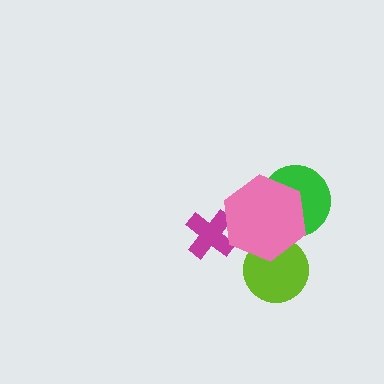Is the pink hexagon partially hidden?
No, no other shape covers it.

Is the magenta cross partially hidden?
Yes, it is partially covered by another shape.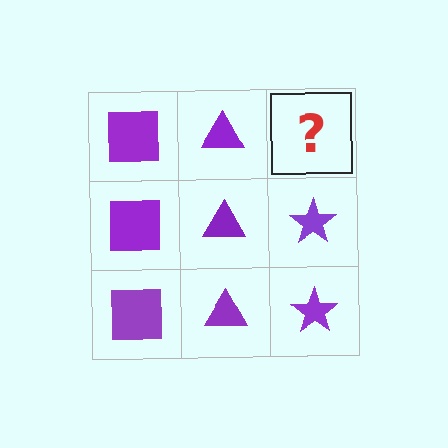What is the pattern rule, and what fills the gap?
The rule is that each column has a consistent shape. The gap should be filled with a purple star.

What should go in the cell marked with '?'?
The missing cell should contain a purple star.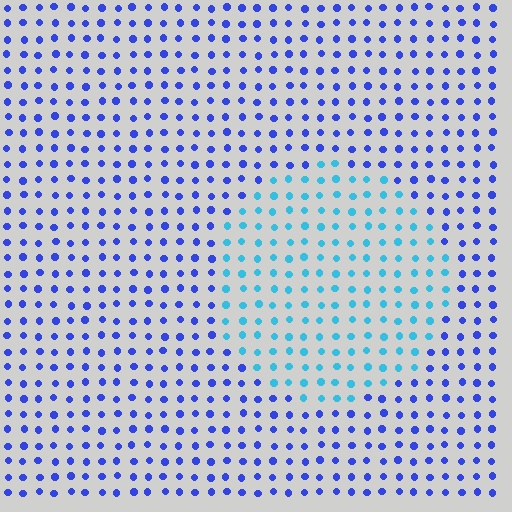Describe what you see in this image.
The image is filled with small blue elements in a uniform arrangement. A circle-shaped region is visible where the elements are tinted to a slightly different hue, forming a subtle color boundary.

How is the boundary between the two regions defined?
The boundary is defined purely by a slight shift in hue (about 43 degrees). Spacing, size, and orientation are identical on both sides.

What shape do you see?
I see a circle.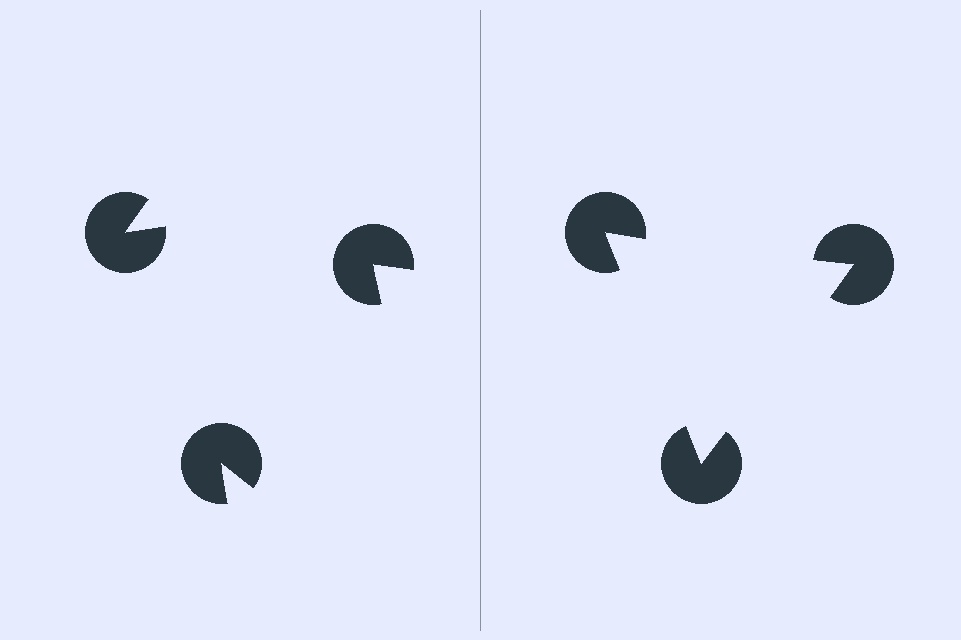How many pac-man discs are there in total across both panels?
6 — 3 on each side.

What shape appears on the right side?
An illusory triangle.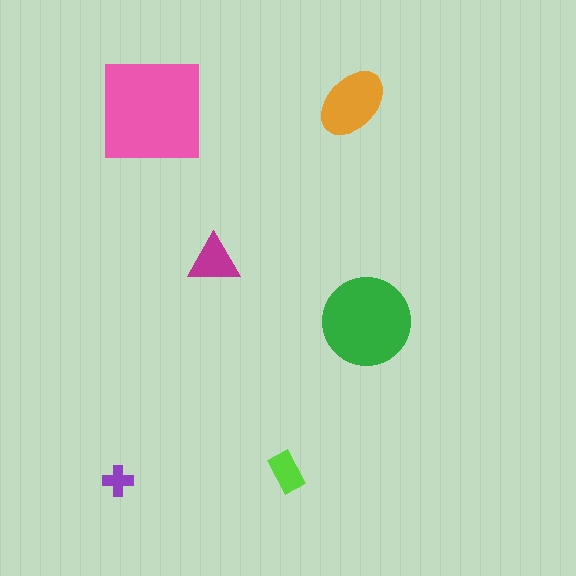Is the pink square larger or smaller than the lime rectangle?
Larger.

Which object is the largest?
The pink square.